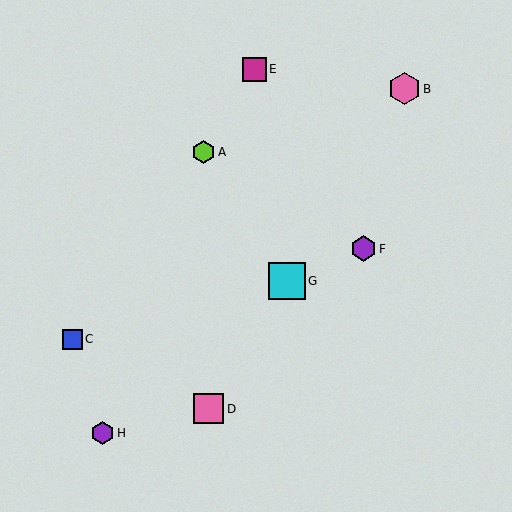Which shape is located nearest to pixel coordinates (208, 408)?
The pink square (labeled D) at (208, 409) is nearest to that location.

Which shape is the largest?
The cyan square (labeled G) is the largest.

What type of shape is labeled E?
Shape E is a magenta square.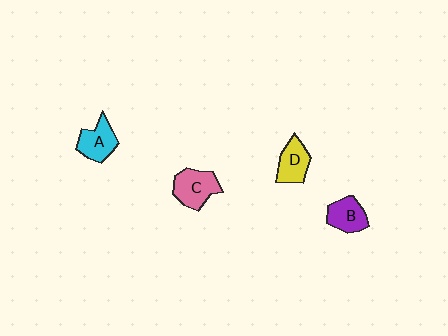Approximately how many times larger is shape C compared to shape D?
Approximately 1.2 times.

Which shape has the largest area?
Shape C (pink).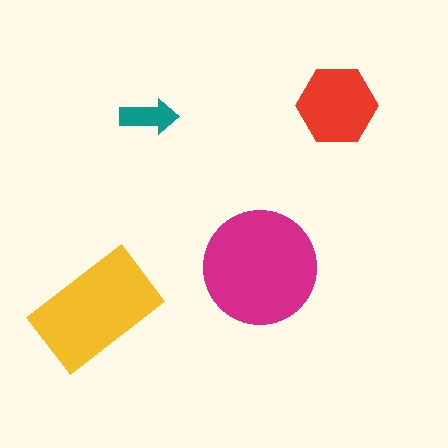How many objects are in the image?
There are 4 objects in the image.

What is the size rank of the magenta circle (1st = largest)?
1st.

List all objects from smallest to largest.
The teal arrow, the red hexagon, the yellow rectangle, the magenta circle.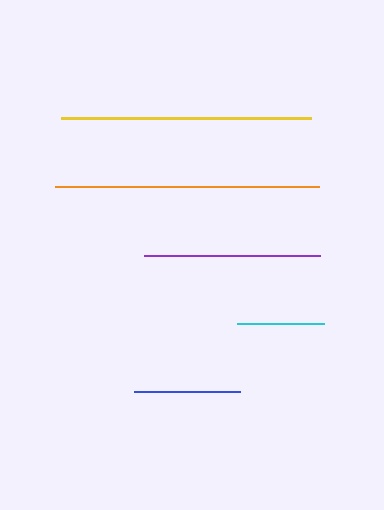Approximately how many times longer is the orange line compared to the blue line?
The orange line is approximately 2.5 times the length of the blue line.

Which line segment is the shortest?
The cyan line is the shortest at approximately 87 pixels.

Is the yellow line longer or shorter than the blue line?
The yellow line is longer than the blue line.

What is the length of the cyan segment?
The cyan segment is approximately 87 pixels long.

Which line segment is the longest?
The orange line is the longest at approximately 263 pixels.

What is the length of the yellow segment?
The yellow segment is approximately 250 pixels long.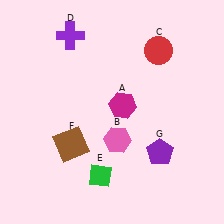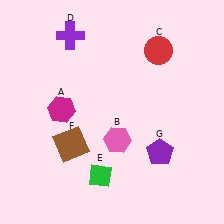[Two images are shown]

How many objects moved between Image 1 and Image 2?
1 object moved between the two images.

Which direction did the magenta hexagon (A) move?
The magenta hexagon (A) moved left.